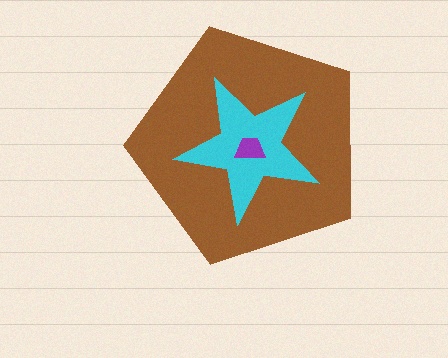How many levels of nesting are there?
3.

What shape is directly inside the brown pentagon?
The cyan star.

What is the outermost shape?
The brown pentagon.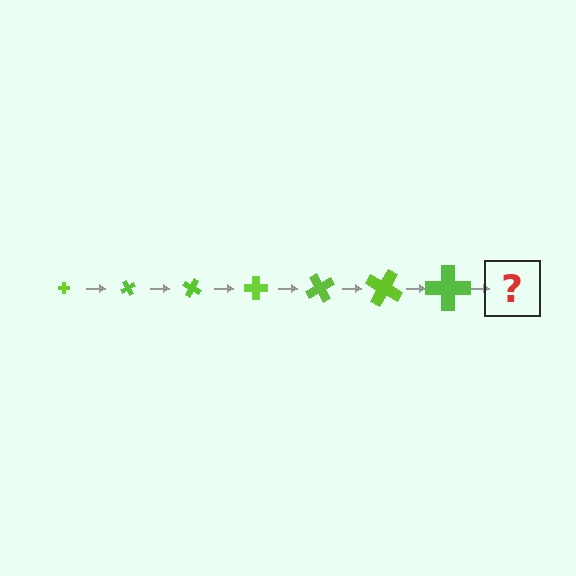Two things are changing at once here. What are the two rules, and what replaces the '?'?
The two rules are that the cross grows larger each step and it rotates 60 degrees each step. The '?' should be a cross, larger than the previous one and rotated 420 degrees from the start.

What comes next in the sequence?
The next element should be a cross, larger than the previous one and rotated 420 degrees from the start.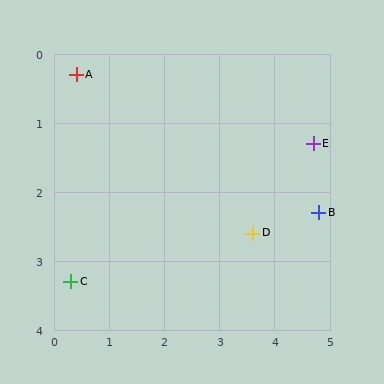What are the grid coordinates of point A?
Point A is at approximately (0.4, 0.3).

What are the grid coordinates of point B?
Point B is at approximately (4.8, 2.3).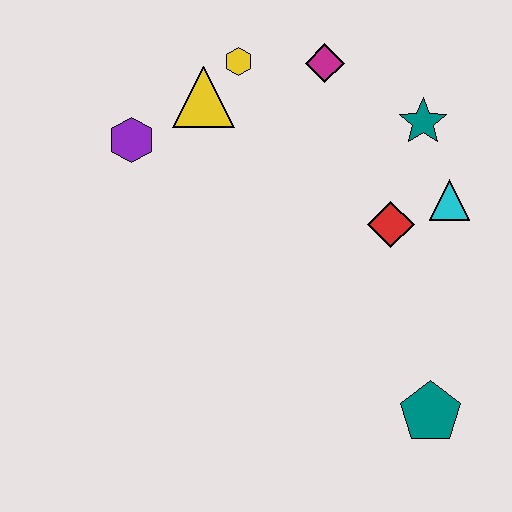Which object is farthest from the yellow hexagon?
The teal pentagon is farthest from the yellow hexagon.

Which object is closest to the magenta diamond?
The yellow hexagon is closest to the magenta diamond.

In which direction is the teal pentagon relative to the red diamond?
The teal pentagon is below the red diamond.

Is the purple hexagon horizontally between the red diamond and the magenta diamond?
No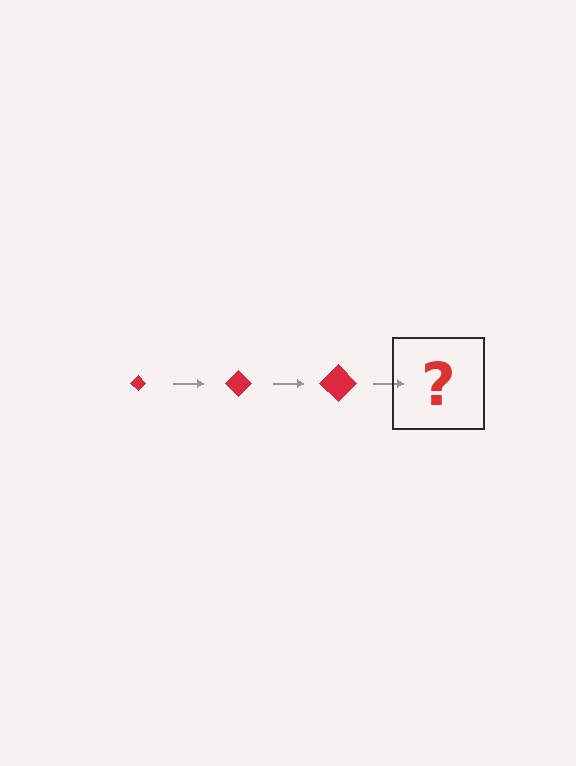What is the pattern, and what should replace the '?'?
The pattern is that the diamond gets progressively larger each step. The '?' should be a red diamond, larger than the previous one.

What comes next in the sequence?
The next element should be a red diamond, larger than the previous one.